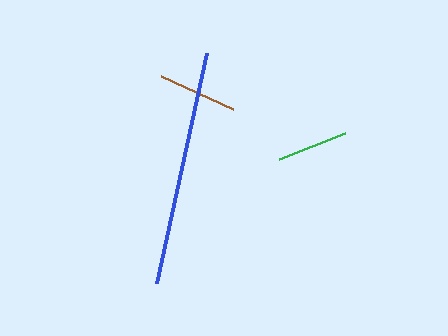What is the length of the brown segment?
The brown segment is approximately 79 pixels long.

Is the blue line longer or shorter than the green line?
The blue line is longer than the green line.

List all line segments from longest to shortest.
From longest to shortest: blue, brown, green.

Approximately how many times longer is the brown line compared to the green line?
The brown line is approximately 1.1 times the length of the green line.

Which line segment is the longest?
The blue line is the longest at approximately 235 pixels.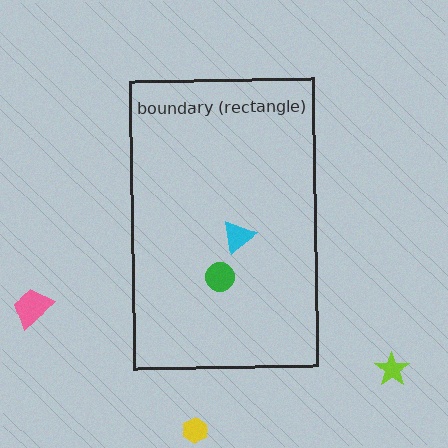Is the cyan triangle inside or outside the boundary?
Inside.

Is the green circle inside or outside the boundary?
Inside.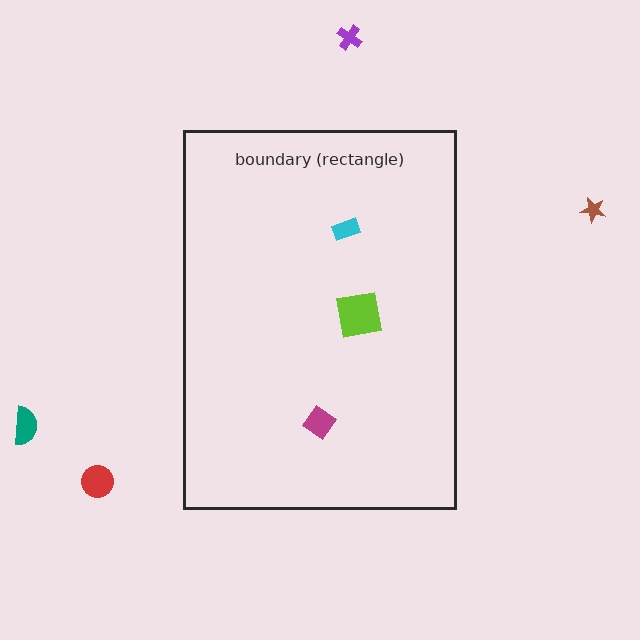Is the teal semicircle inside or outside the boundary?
Outside.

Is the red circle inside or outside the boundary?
Outside.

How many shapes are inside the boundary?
3 inside, 4 outside.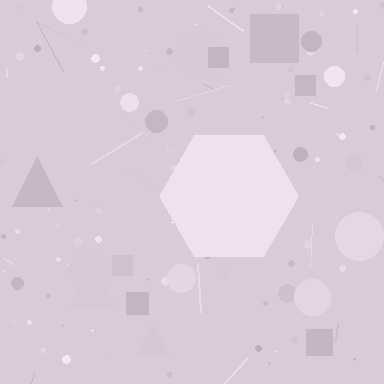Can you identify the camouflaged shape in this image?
The camouflaged shape is a hexagon.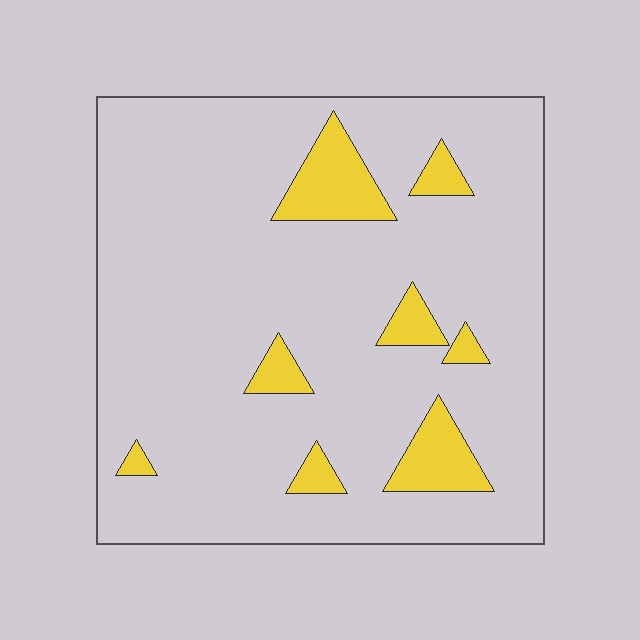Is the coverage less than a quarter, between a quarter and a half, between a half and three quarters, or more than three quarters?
Less than a quarter.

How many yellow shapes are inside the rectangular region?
8.